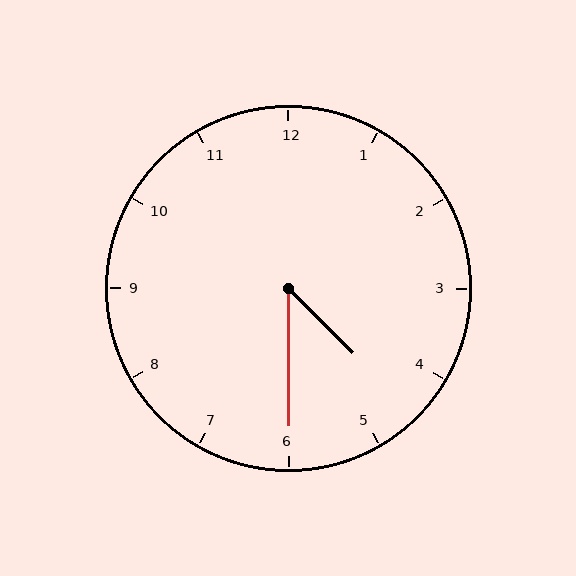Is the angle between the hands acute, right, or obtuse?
It is acute.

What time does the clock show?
4:30.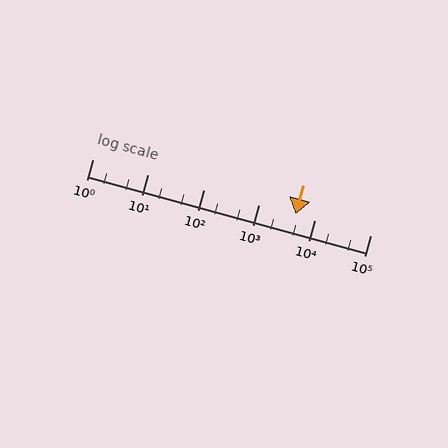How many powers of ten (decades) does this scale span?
The scale spans 5 decades, from 1 to 100000.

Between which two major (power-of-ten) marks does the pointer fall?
The pointer is between 1000 and 10000.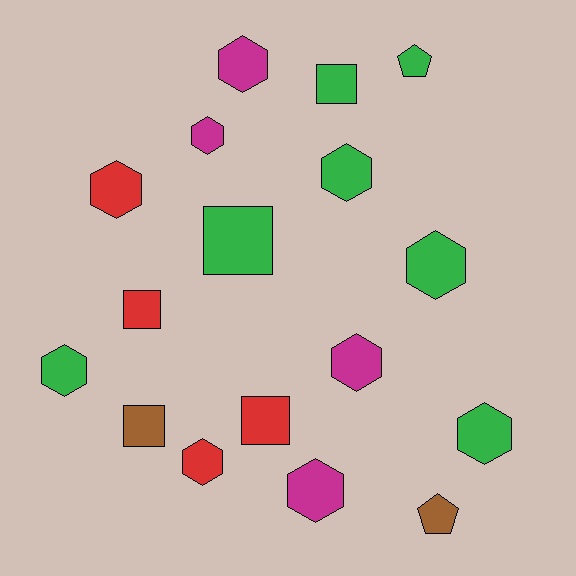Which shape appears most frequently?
Hexagon, with 10 objects.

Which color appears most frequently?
Green, with 7 objects.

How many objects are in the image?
There are 17 objects.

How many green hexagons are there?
There are 4 green hexagons.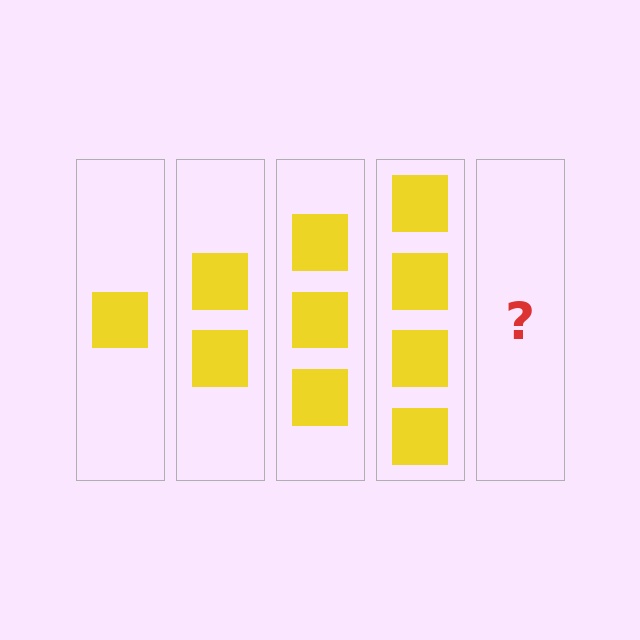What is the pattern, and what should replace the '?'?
The pattern is that each step adds one more square. The '?' should be 5 squares.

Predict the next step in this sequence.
The next step is 5 squares.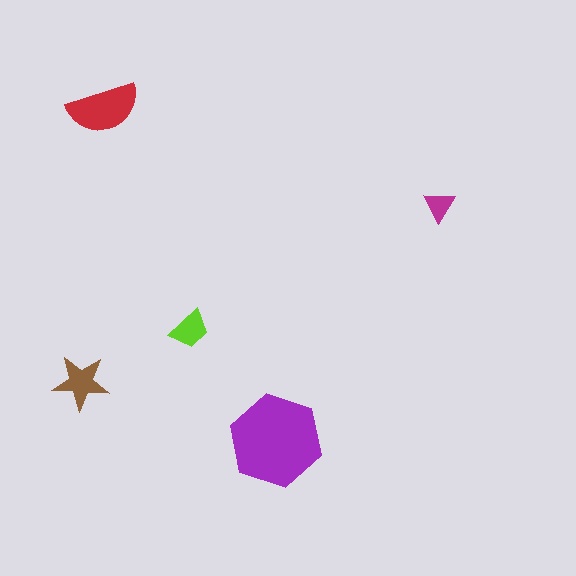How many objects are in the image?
There are 5 objects in the image.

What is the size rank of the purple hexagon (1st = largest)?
1st.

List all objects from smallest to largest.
The magenta triangle, the lime trapezoid, the brown star, the red semicircle, the purple hexagon.